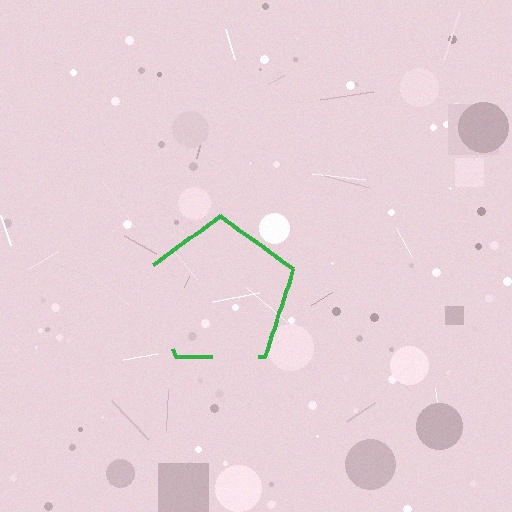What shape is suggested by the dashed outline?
The dashed outline suggests a pentagon.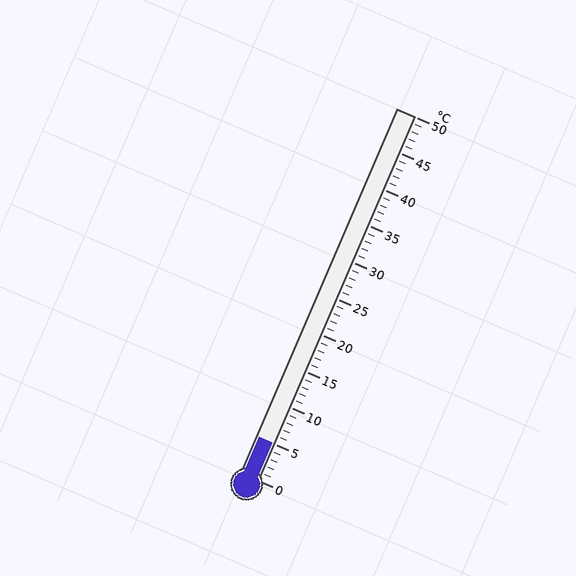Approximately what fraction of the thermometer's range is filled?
The thermometer is filled to approximately 10% of its range.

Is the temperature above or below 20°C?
The temperature is below 20°C.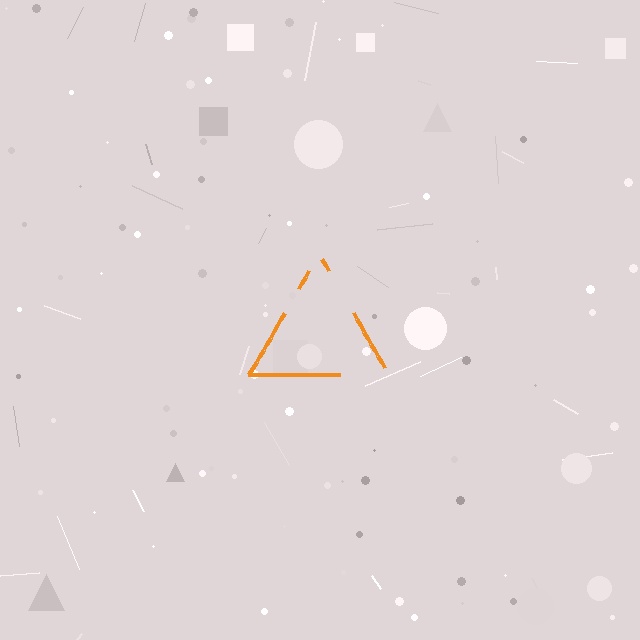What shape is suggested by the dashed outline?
The dashed outline suggests a triangle.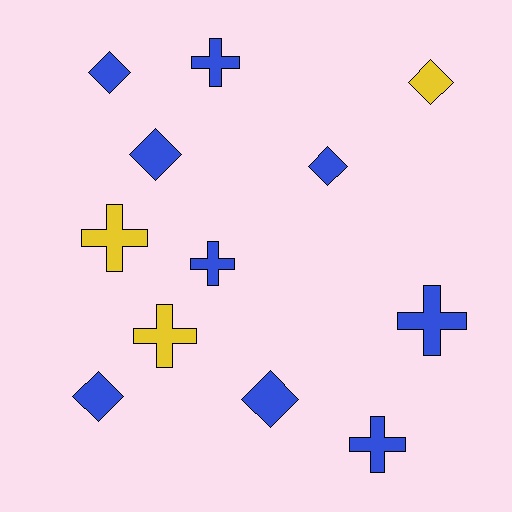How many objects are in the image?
There are 12 objects.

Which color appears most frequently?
Blue, with 9 objects.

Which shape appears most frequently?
Diamond, with 6 objects.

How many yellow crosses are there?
There are 2 yellow crosses.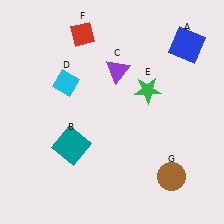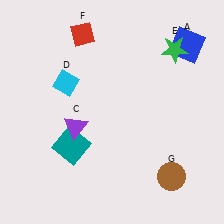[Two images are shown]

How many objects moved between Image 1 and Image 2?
2 objects moved between the two images.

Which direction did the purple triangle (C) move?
The purple triangle (C) moved down.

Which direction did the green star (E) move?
The green star (E) moved up.